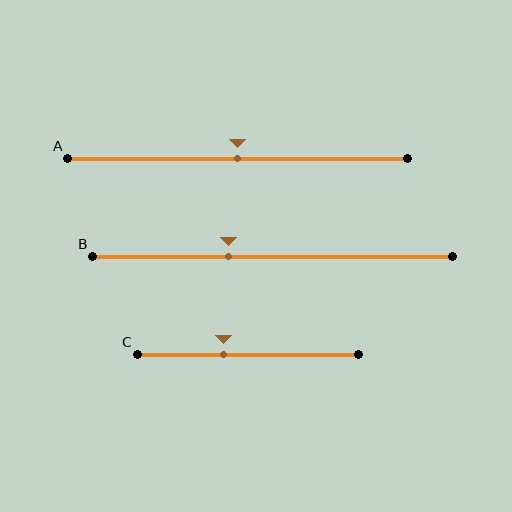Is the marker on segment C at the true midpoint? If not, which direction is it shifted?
No, the marker on segment C is shifted to the left by about 11% of the segment length.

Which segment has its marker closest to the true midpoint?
Segment A has its marker closest to the true midpoint.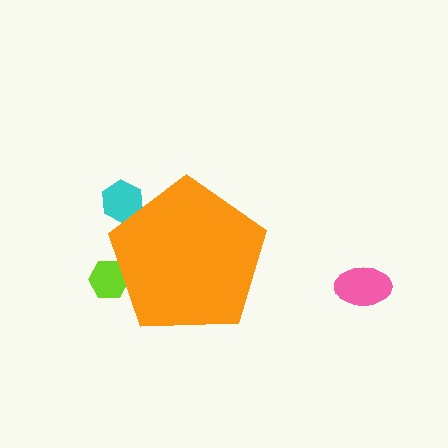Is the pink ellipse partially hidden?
No, the pink ellipse is fully visible.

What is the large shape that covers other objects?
An orange pentagon.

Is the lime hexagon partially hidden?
Yes, the lime hexagon is partially hidden behind the orange pentagon.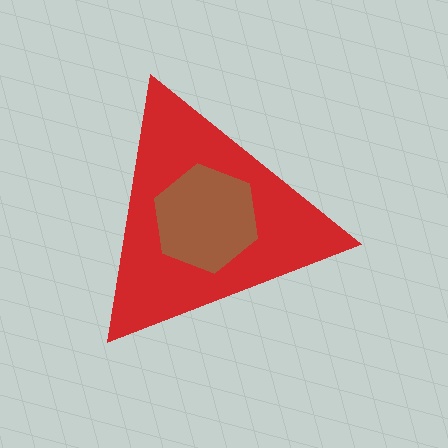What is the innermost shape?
The brown hexagon.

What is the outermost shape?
The red triangle.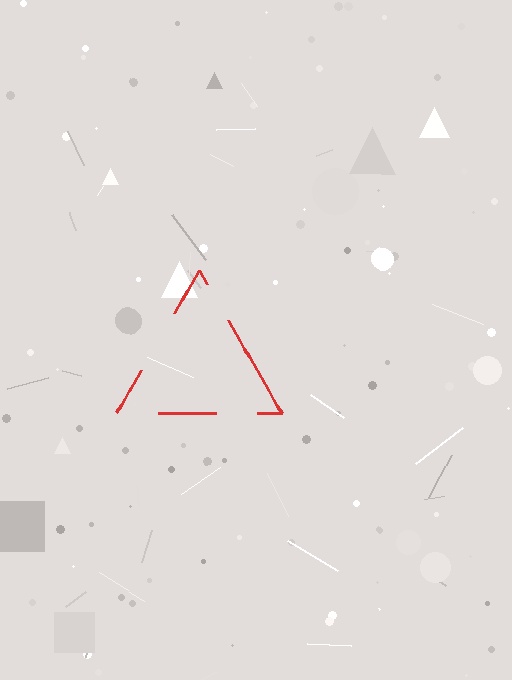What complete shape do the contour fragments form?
The contour fragments form a triangle.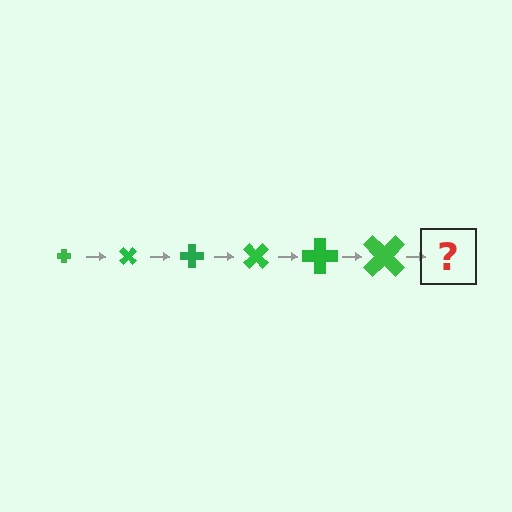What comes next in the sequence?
The next element should be a cross, larger than the previous one and rotated 270 degrees from the start.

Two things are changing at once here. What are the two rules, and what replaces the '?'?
The two rules are that the cross grows larger each step and it rotates 45 degrees each step. The '?' should be a cross, larger than the previous one and rotated 270 degrees from the start.